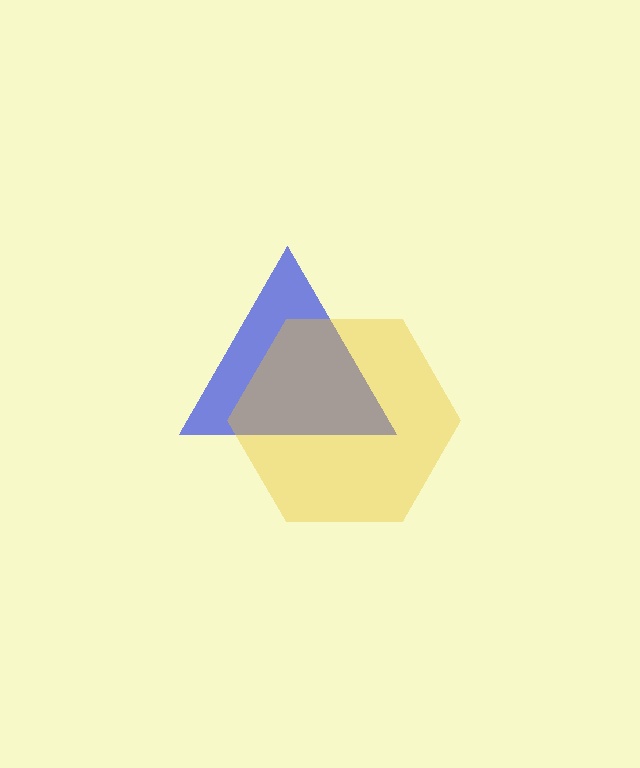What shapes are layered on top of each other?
The layered shapes are: a blue triangle, a yellow hexagon.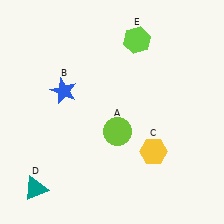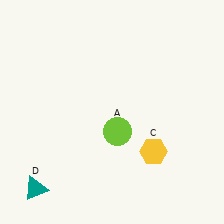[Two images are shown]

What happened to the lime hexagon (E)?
The lime hexagon (E) was removed in Image 2. It was in the top-right area of Image 1.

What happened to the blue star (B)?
The blue star (B) was removed in Image 2. It was in the top-left area of Image 1.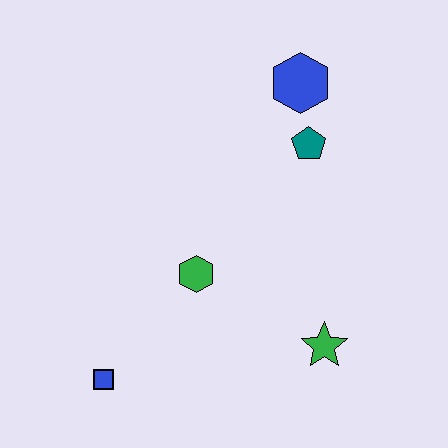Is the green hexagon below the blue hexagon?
Yes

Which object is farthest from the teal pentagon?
The blue square is farthest from the teal pentagon.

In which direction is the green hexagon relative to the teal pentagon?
The green hexagon is below the teal pentagon.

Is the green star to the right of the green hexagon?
Yes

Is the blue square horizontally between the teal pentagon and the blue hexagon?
No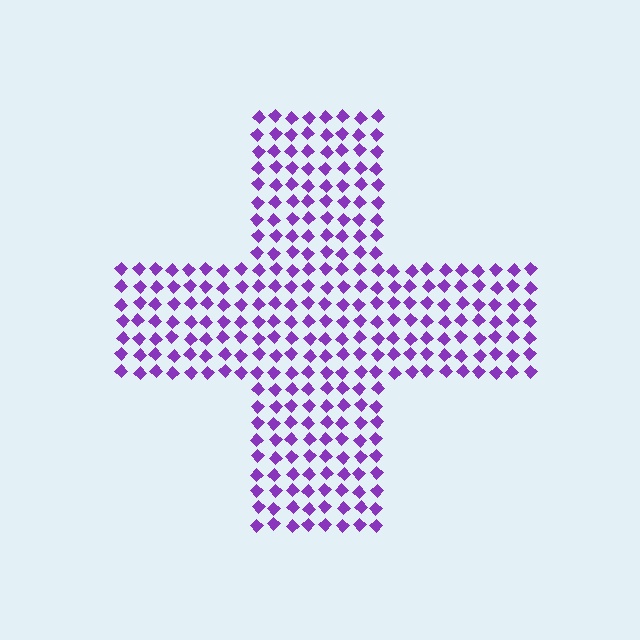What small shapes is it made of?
It is made of small diamonds.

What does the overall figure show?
The overall figure shows a cross.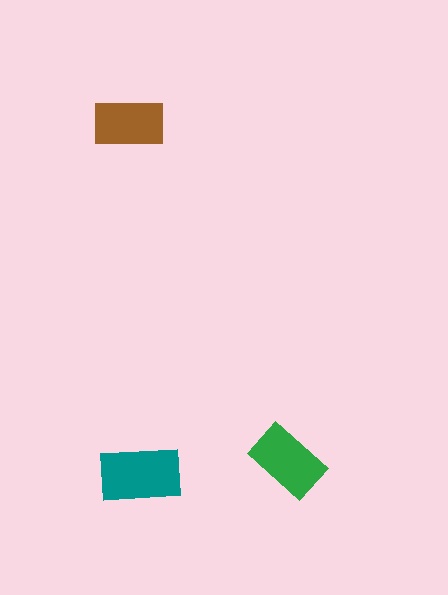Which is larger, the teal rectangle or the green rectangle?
The teal one.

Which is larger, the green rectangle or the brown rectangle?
The green one.